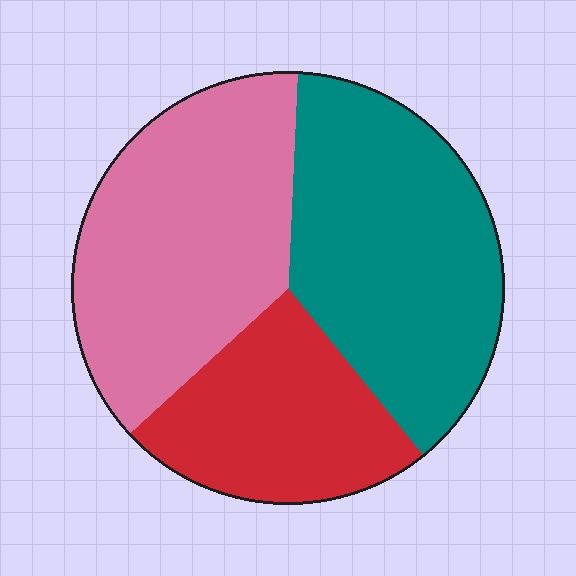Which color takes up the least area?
Red, at roughly 25%.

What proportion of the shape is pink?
Pink takes up between a third and a half of the shape.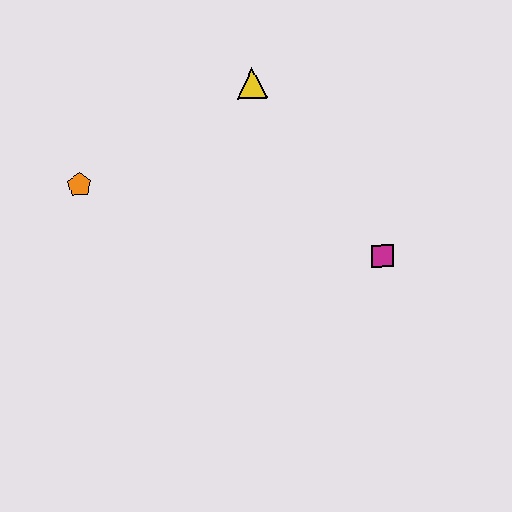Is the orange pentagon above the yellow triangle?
No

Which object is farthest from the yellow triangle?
The magenta square is farthest from the yellow triangle.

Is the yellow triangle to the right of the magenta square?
No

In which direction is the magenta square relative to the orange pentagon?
The magenta square is to the right of the orange pentagon.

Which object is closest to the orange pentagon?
The yellow triangle is closest to the orange pentagon.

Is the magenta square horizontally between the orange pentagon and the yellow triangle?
No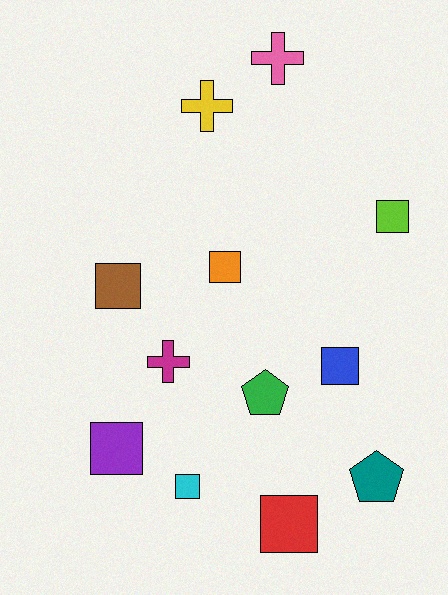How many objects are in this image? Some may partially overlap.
There are 12 objects.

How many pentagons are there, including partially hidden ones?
There are 2 pentagons.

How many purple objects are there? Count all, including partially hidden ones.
There is 1 purple object.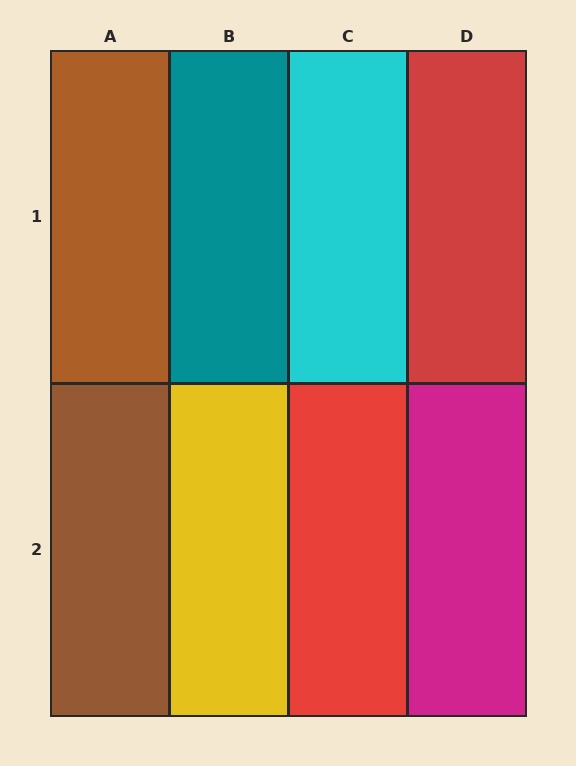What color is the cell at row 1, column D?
Red.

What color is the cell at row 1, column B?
Teal.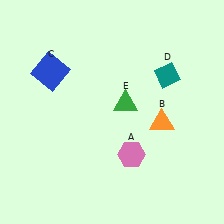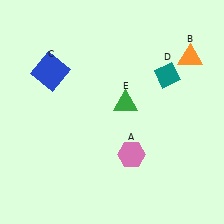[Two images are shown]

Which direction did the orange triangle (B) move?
The orange triangle (B) moved up.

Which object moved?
The orange triangle (B) moved up.